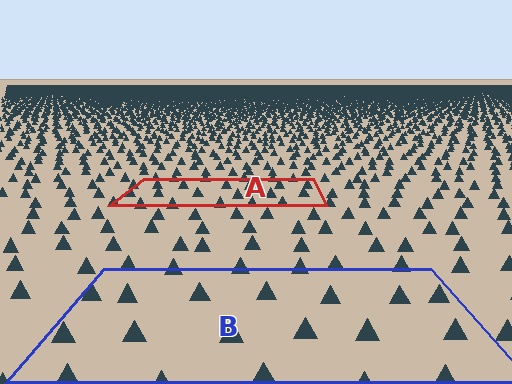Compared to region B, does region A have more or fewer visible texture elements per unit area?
Region A has more texture elements per unit area — they are packed more densely because it is farther away.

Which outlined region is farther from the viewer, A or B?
Region A is farther from the viewer — the texture elements inside it appear smaller and more densely packed.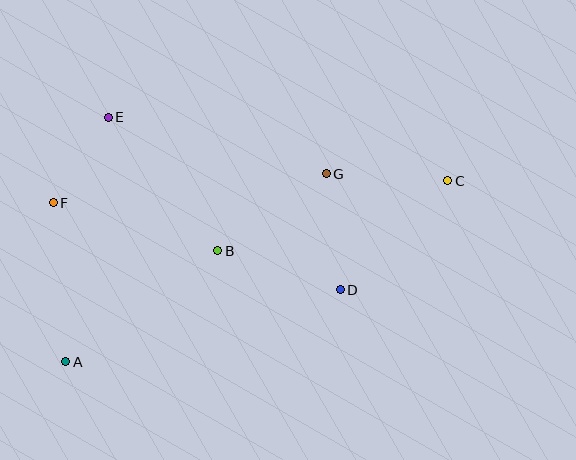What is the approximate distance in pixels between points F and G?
The distance between F and G is approximately 274 pixels.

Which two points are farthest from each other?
Points A and C are farthest from each other.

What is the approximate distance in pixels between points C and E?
The distance between C and E is approximately 345 pixels.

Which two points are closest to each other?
Points E and F are closest to each other.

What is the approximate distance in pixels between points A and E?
The distance between A and E is approximately 248 pixels.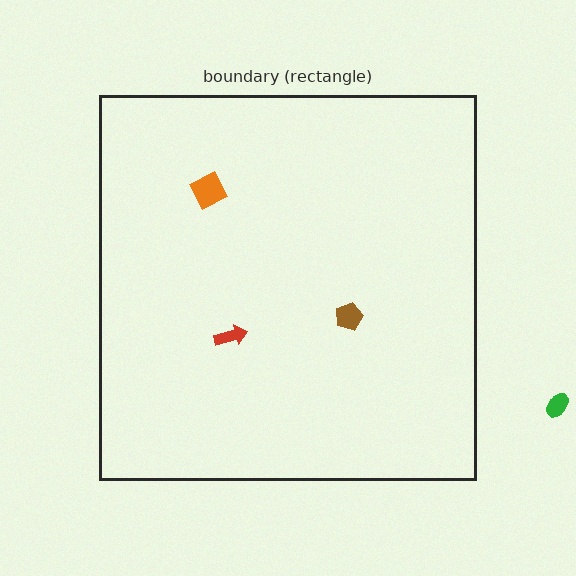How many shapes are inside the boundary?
3 inside, 1 outside.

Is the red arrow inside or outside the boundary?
Inside.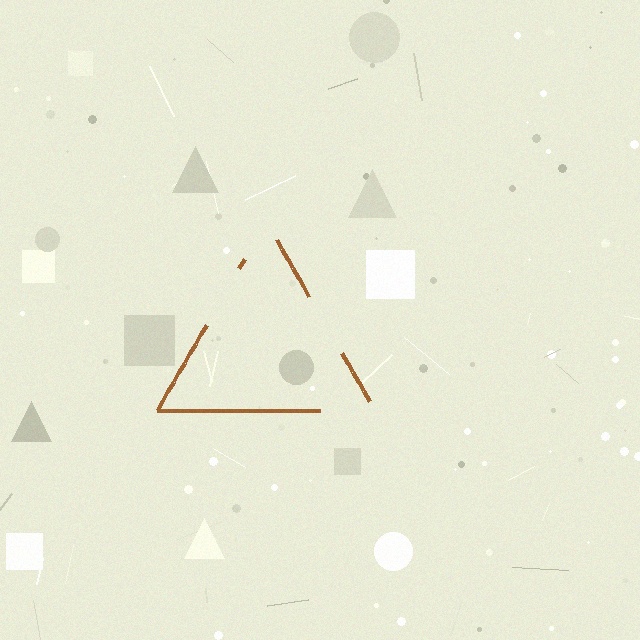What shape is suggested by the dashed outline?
The dashed outline suggests a triangle.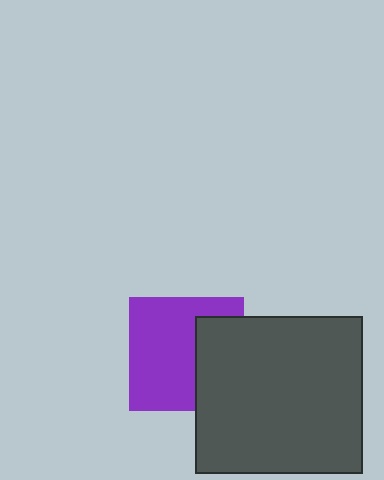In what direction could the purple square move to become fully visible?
The purple square could move left. That would shift it out from behind the dark gray rectangle entirely.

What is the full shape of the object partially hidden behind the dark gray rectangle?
The partially hidden object is a purple square.